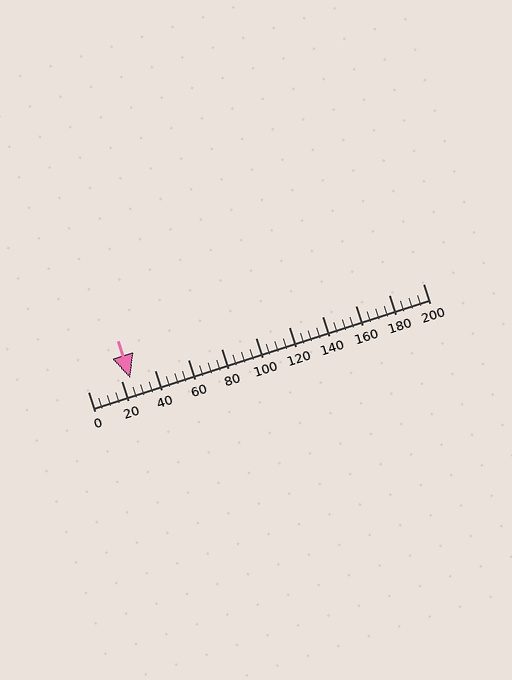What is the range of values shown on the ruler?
The ruler shows values from 0 to 200.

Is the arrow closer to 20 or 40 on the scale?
The arrow is closer to 20.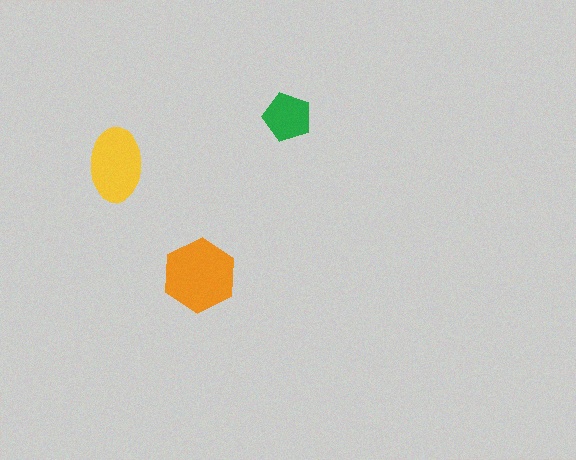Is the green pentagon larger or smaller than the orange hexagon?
Smaller.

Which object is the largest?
The orange hexagon.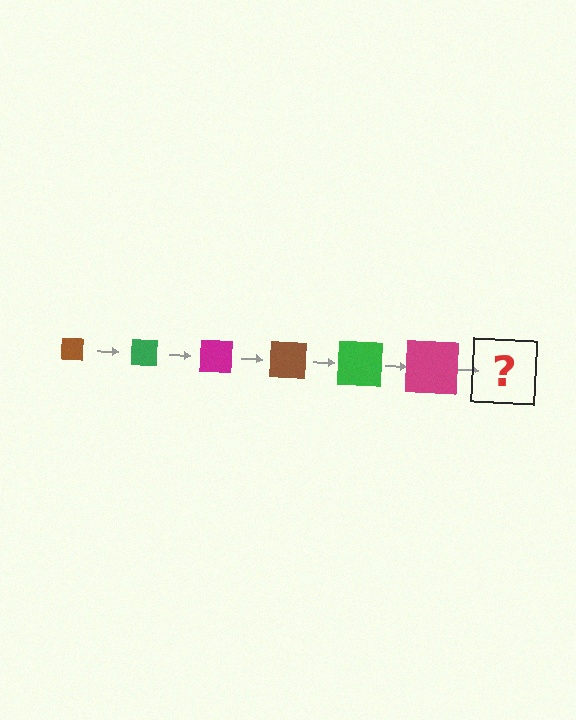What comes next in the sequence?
The next element should be a brown square, larger than the previous one.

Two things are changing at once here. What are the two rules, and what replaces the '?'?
The two rules are that the square grows larger each step and the color cycles through brown, green, and magenta. The '?' should be a brown square, larger than the previous one.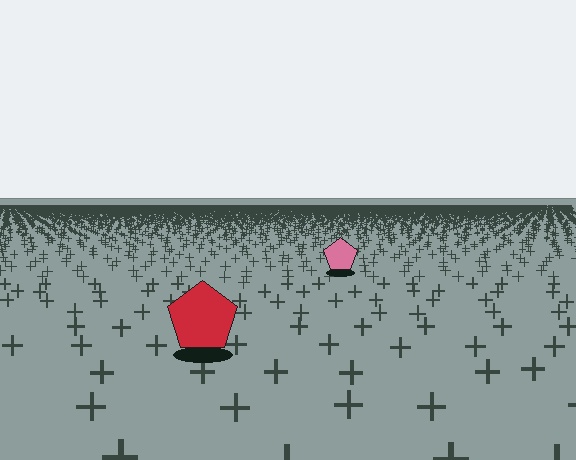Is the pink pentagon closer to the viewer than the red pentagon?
No. The red pentagon is closer — you can tell from the texture gradient: the ground texture is coarser near it.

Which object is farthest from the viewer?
The pink pentagon is farthest from the viewer. It appears smaller and the ground texture around it is denser.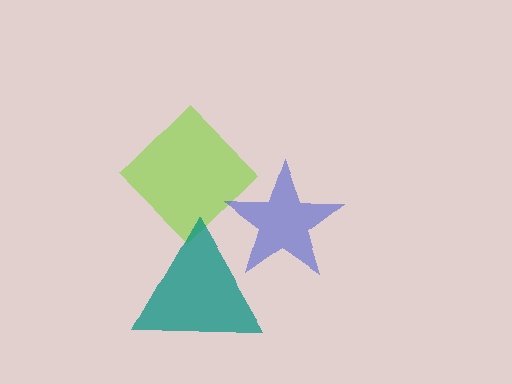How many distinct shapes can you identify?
There are 3 distinct shapes: a lime diamond, a teal triangle, a blue star.